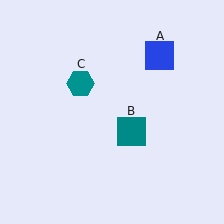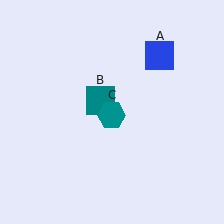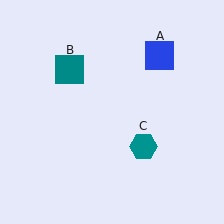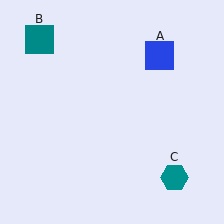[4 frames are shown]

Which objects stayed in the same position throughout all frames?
Blue square (object A) remained stationary.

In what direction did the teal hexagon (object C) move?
The teal hexagon (object C) moved down and to the right.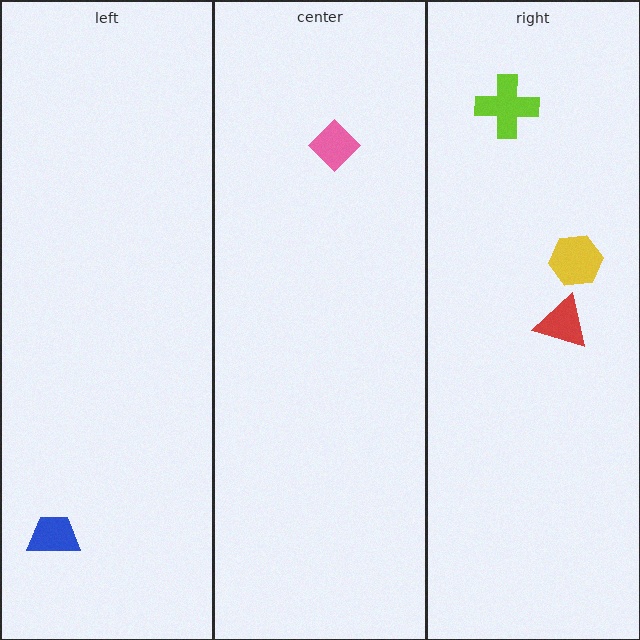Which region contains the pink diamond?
The center region.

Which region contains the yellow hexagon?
The right region.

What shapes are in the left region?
The blue trapezoid.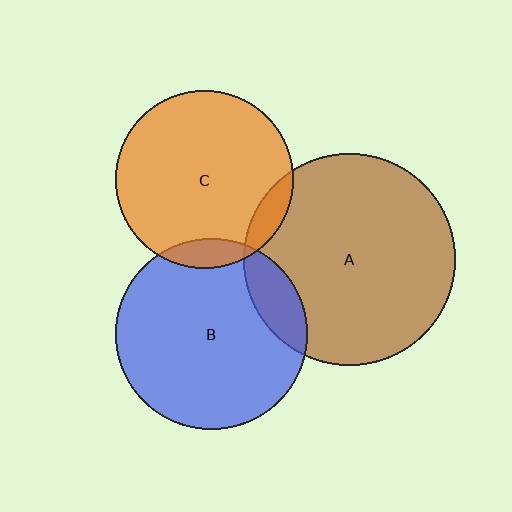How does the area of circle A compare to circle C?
Approximately 1.4 times.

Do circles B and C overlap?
Yes.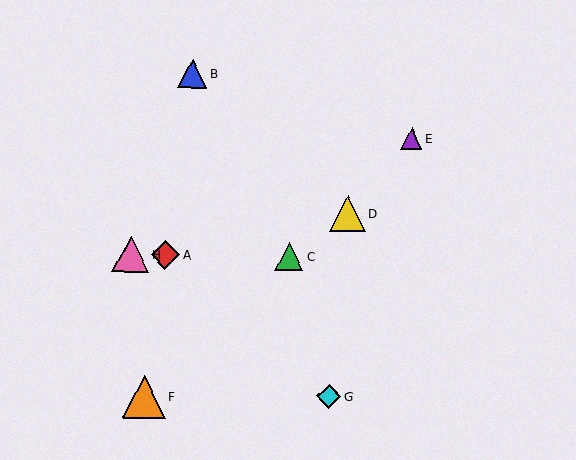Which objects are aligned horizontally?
Objects A, C, H are aligned horizontally.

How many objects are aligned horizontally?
3 objects (A, C, H) are aligned horizontally.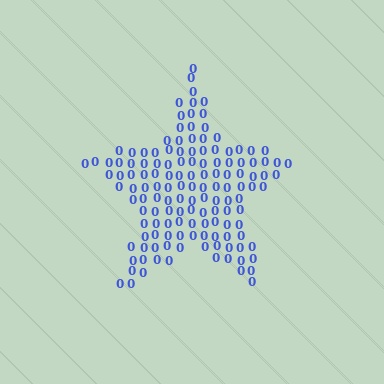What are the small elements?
The small elements are digit 0's.